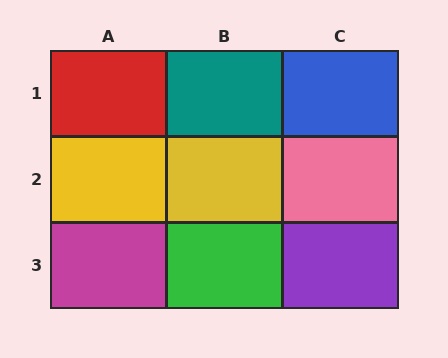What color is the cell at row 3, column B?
Green.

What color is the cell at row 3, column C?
Purple.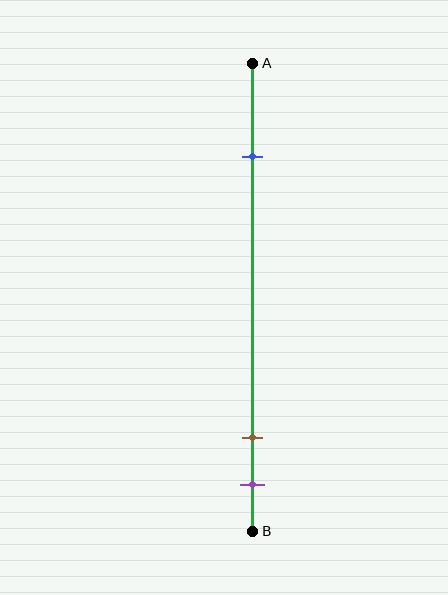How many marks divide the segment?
There are 3 marks dividing the segment.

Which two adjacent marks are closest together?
The brown and purple marks are the closest adjacent pair.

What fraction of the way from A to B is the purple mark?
The purple mark is approximately 90% (0.9) of the way from A to B.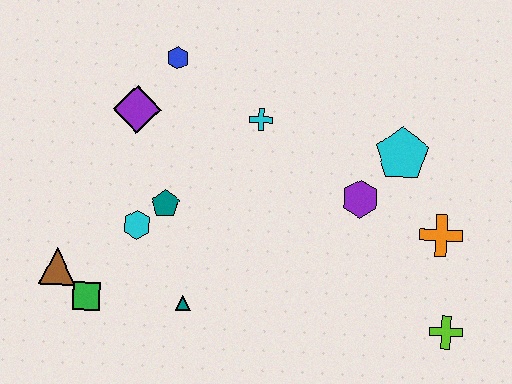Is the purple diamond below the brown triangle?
No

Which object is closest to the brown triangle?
The green square is closest to the brown triangle.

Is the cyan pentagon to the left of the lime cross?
Yes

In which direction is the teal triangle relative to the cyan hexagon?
The teal triangle is below the cyan hexagon.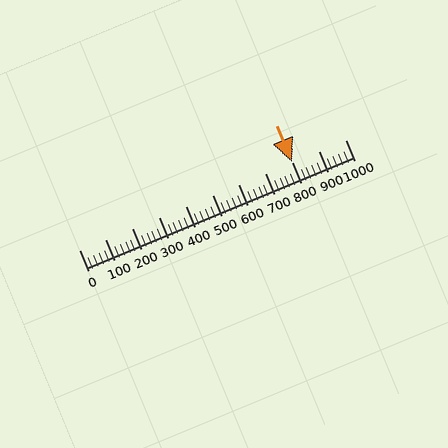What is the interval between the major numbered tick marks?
The major tick marks are spaced 100 units apart.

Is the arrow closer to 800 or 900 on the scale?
The arrow is closer to 800.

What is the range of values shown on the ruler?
The ruler shows values from 0 to 1000.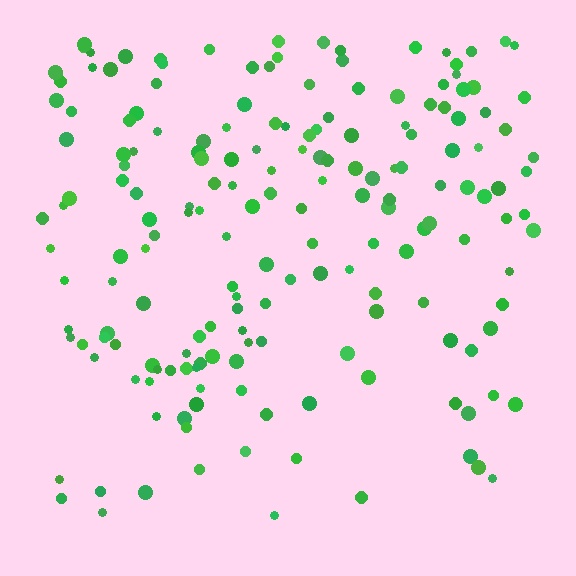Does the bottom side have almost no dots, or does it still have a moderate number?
Still a moderate number, just noticeably fewer than the top.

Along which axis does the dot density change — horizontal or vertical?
Vertical.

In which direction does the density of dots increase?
From bottom to top, with the top side densest.